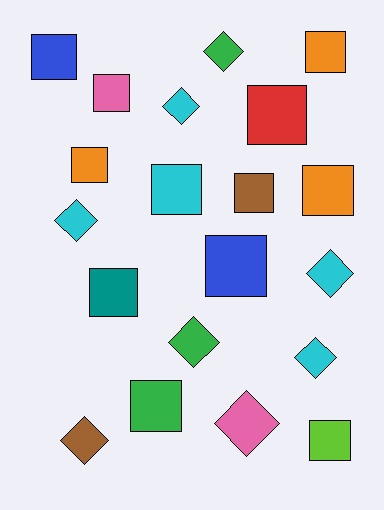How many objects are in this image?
There are 20 objects.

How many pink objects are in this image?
There are 2 pink objects.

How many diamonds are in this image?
There are 8 diamonds.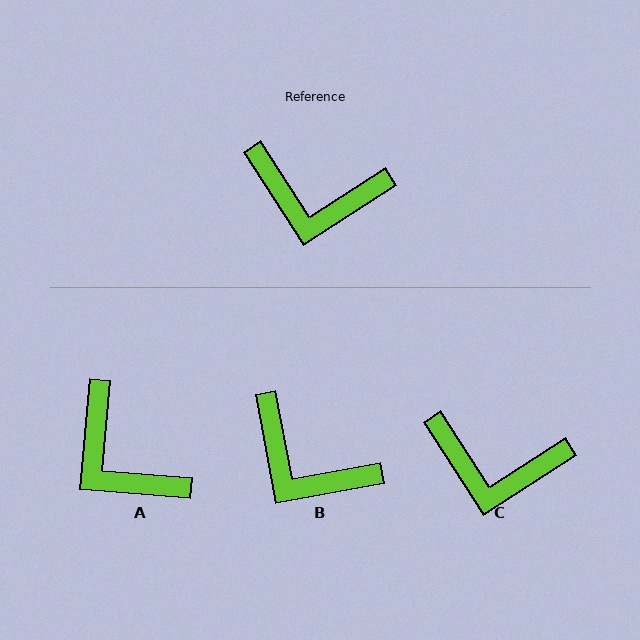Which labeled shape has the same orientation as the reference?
C.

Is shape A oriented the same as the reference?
No, it is off by about 38 degrees.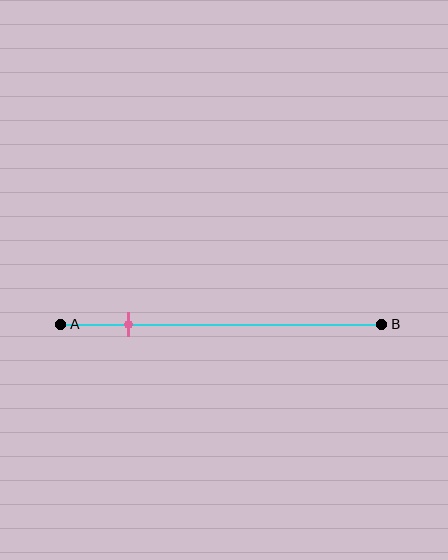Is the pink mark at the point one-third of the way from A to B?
No, the mark is at about 20% from A, not at the 33% one-third point.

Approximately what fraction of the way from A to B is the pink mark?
The pink mark is approximately 20% of the way from A to B.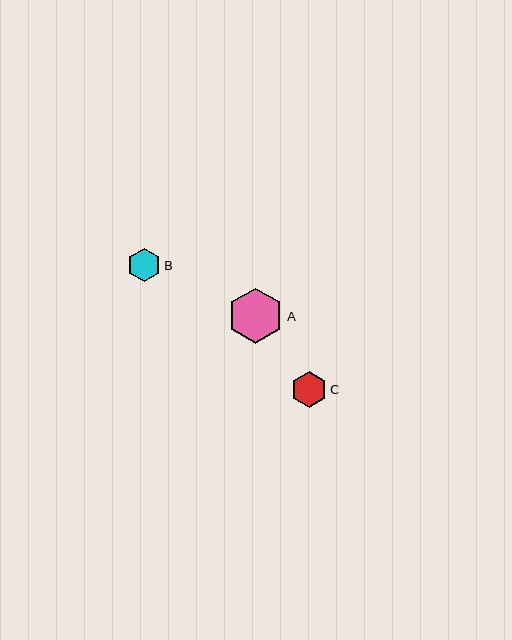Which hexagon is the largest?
Hexagon A is the largest with a size of approximately 55 pixels.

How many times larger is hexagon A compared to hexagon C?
Hexagon A is approximately 1.6 times the size of hexagon C.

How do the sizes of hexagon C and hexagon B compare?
Hexagon C and hexagon B are approximately the same size.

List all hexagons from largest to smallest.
From largest to smallest: A, C, B.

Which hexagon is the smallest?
Hexagon B is the smallest with a size of approximately 34 pixels.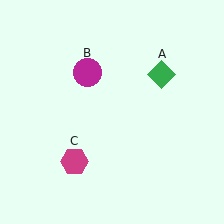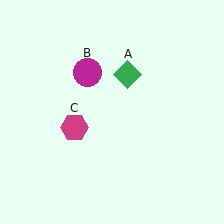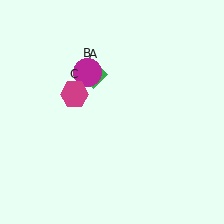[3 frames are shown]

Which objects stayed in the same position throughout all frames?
Magenta circle (object B) remained stationary.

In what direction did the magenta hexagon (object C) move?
The magenta hexagon (object C) moved up.